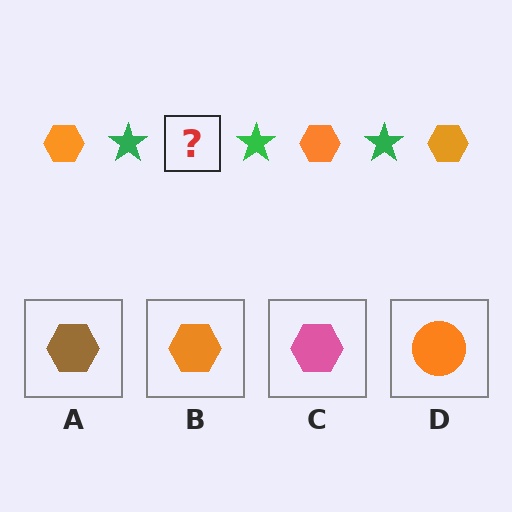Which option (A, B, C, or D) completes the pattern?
B.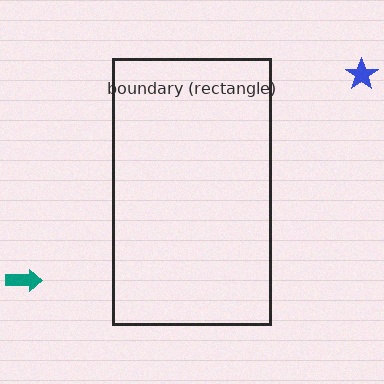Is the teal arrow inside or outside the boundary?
Outside.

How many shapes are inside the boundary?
0 inside, 2 outside.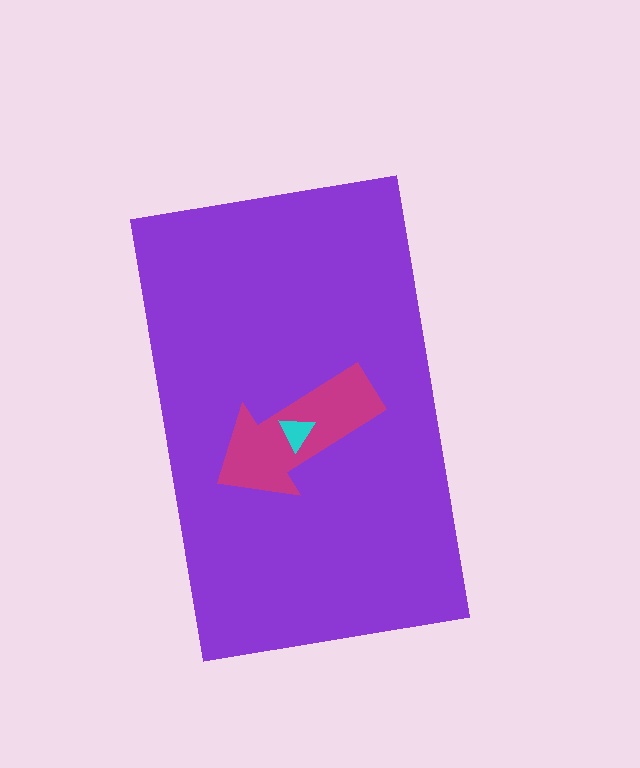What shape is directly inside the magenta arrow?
The cyan triangle.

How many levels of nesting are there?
3.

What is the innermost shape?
The cyan triangle.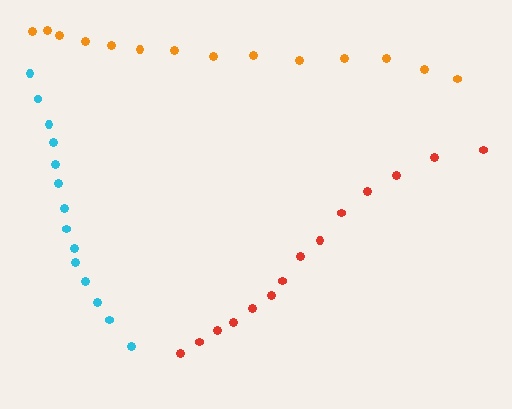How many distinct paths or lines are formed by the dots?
There are 3 distinct paths.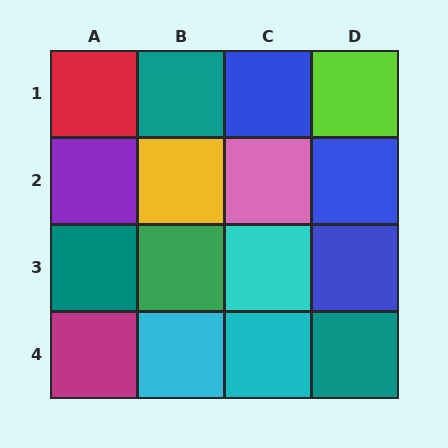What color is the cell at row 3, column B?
Green.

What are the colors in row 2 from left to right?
Purple, yellow, pink, blue.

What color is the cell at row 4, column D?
Teal.